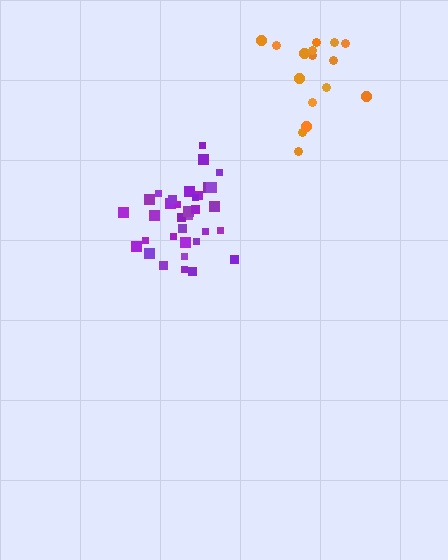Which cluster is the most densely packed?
Purple.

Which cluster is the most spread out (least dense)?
Orange.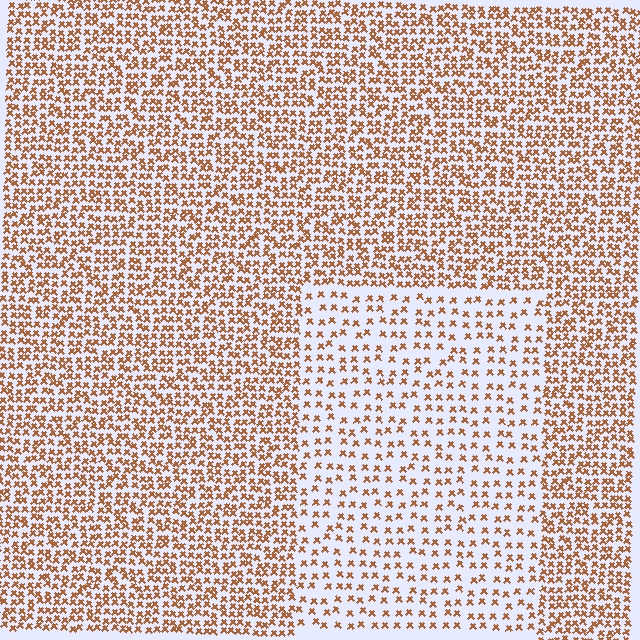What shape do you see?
I see a rectangle.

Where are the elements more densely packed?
The elements are more densely packed outside the rectangle boundary.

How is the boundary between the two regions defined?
The boundary is defined by a change in element density (approximately 2.1x ratio). All elements are the same color, size, and shape.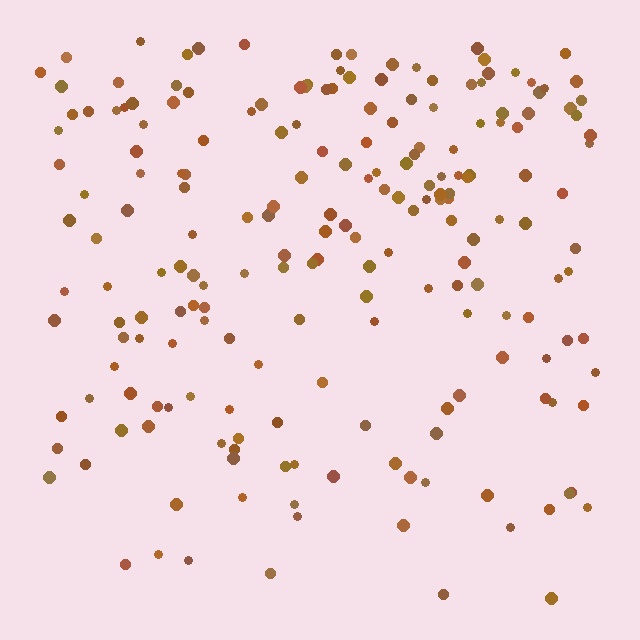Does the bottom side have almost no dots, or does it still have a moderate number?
Still a moderate number, just noticeably fewer than the top.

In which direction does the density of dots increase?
From bottom to top, with the top side densest.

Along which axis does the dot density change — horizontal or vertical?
Vertical.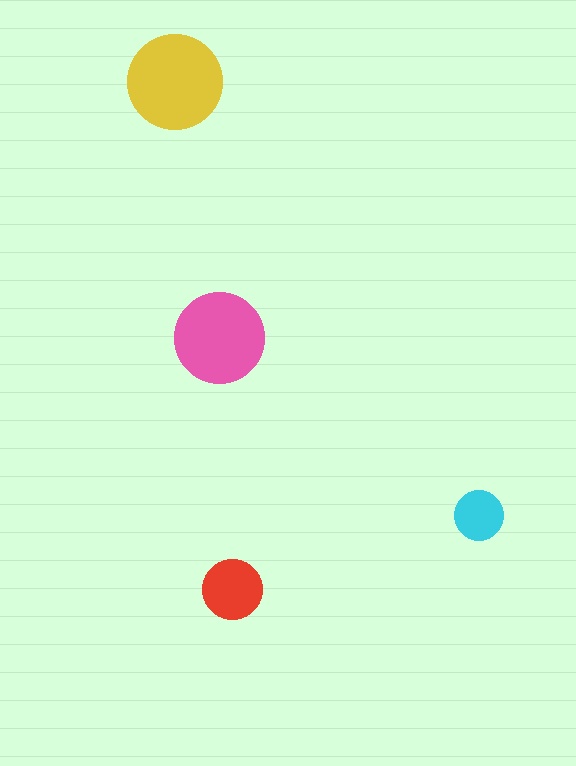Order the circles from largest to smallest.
the yellow one, the pink one, the red one, the cyan one.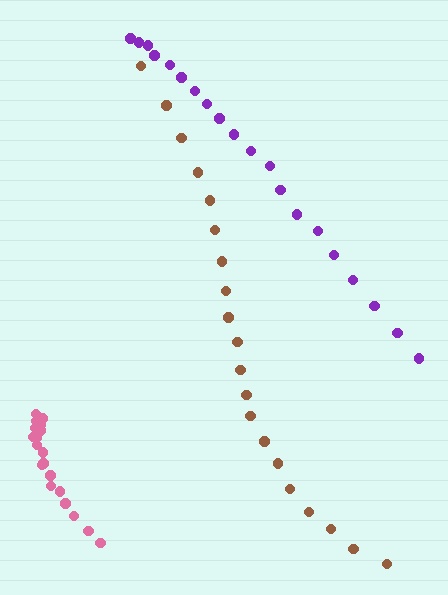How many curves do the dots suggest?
There are 3 distinct paths.